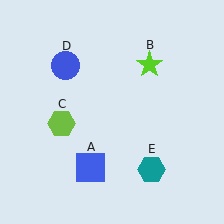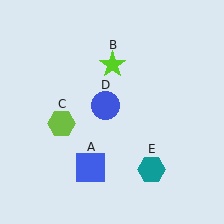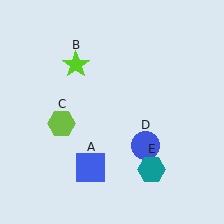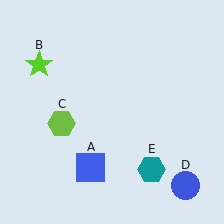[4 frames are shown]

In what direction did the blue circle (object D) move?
The blue circle (object D) moved down and to the right.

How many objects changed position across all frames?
2 objects changed position: lime star (object B), blue circle (object D).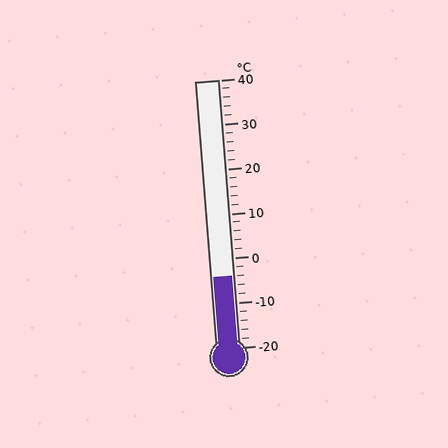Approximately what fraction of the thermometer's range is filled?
The thermometer is filled to approximately 25% of its range.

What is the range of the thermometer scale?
The thermometer scale ranges from -20°C to 40°C.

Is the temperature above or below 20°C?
The temperature is below 20°C.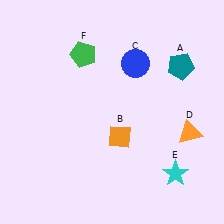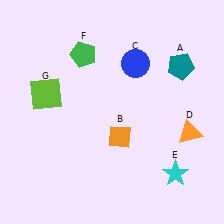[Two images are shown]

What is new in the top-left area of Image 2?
A lime square (G) was added in the top-left area of Image 2.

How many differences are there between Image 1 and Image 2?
There is 1 difference between the two images.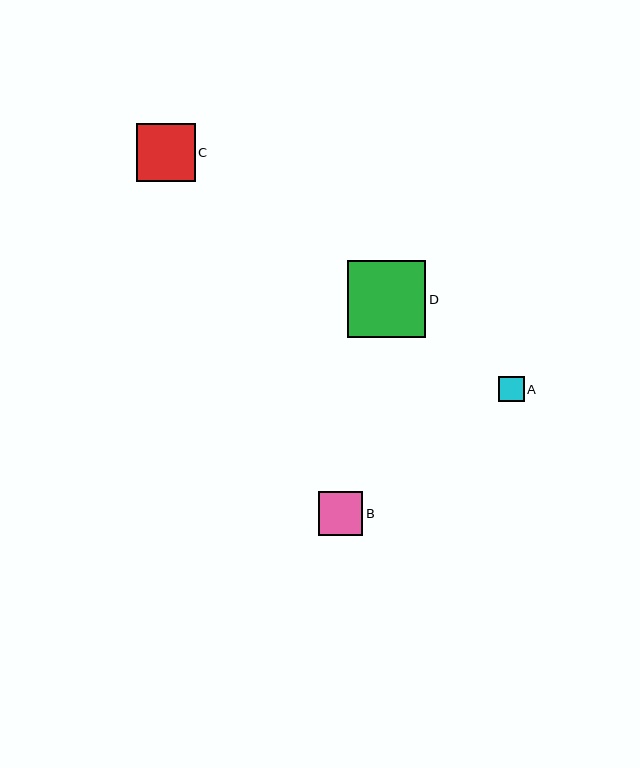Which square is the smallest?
Square A is the smallest with a size of approximately 25 pixels.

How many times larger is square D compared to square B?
Square D is approximately 1.7 times the size of square B.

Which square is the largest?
Square D is the largest with a size of approximately 78 pixels.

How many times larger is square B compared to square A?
Square B is approximately 1.8 times the size of square A.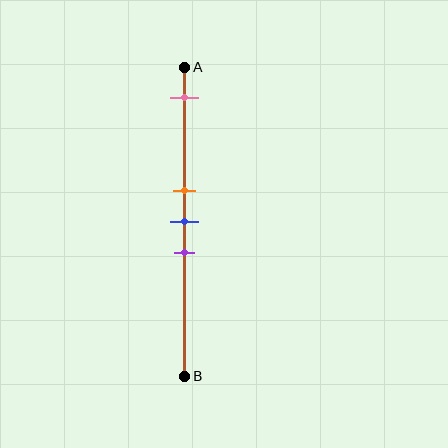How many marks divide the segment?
There are 4 marks dividing the segment.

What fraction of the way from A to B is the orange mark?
The orange mark is approximately 40% (0.4) of the way from A to B.